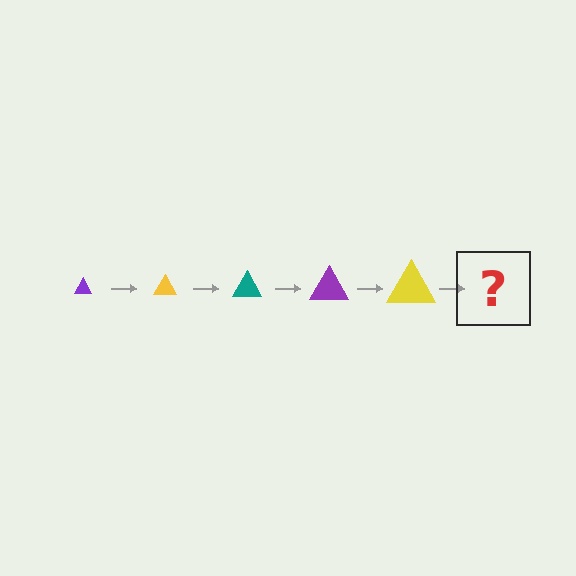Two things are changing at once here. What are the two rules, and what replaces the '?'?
The two rules are that the triangle grows larger each step and the color cycles through purple, yellow, and teal. The '?' should be a teal triangle, larger than the previous one.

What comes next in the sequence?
The next element should be a teal triangle, larger than the previous one.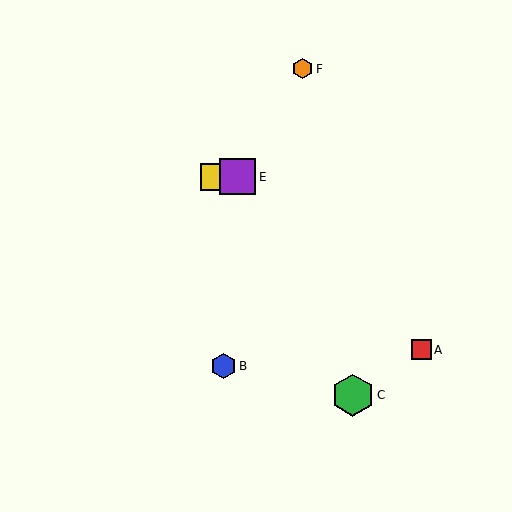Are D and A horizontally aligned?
No, D is at y≈177 and A is at y≈350.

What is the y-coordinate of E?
Object E is at y≈177.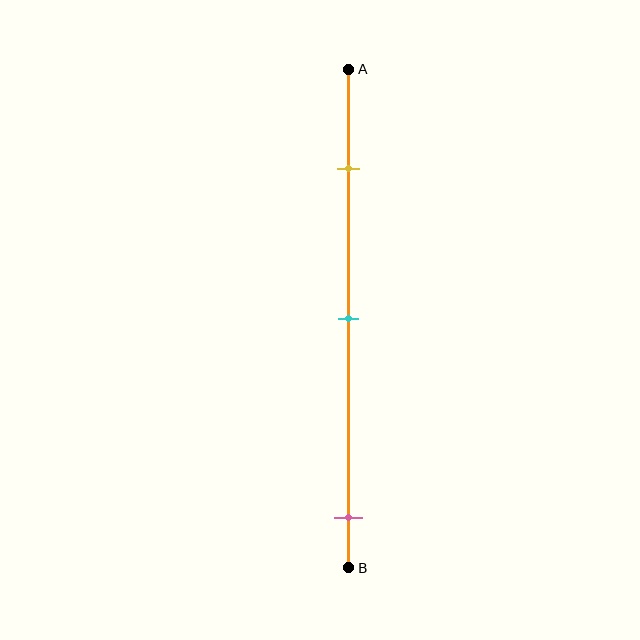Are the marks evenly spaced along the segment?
No, the marks are not evenly spaced.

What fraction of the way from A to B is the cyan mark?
The cyan mark is approximately 50% (0.5) of the way from A to B.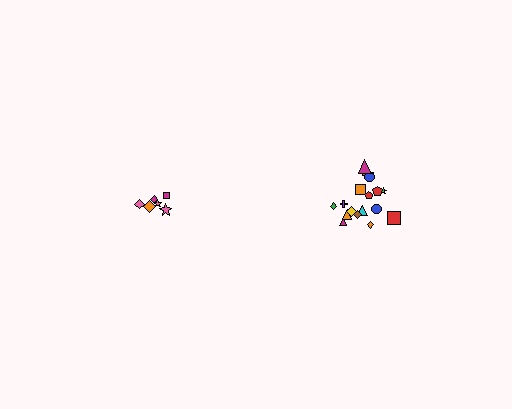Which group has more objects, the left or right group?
The right group.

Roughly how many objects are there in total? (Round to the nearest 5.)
Roughly 25 objects in total.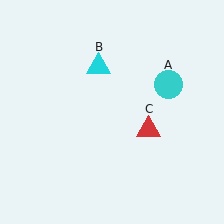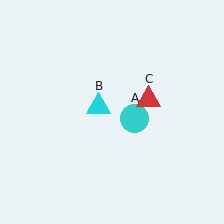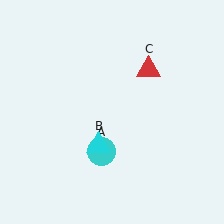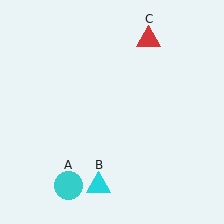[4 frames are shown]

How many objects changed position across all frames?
3 objects changed position: cyan circle (object A), cyan triangle (object B), red triangle (object C).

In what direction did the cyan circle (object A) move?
The cyan circle (object A) moved down and to the left.